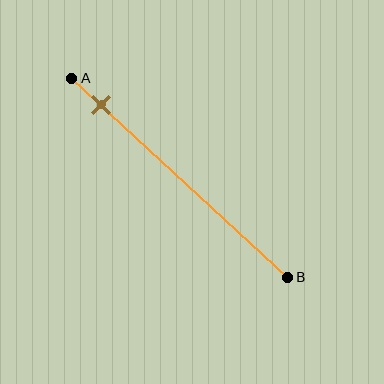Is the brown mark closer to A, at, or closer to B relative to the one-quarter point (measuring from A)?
The brown mark is closer to point A than the one-quarter point of segment AB.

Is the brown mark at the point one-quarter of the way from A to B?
No, the mark is at about 15% from A, not at the 25% one-quarter point.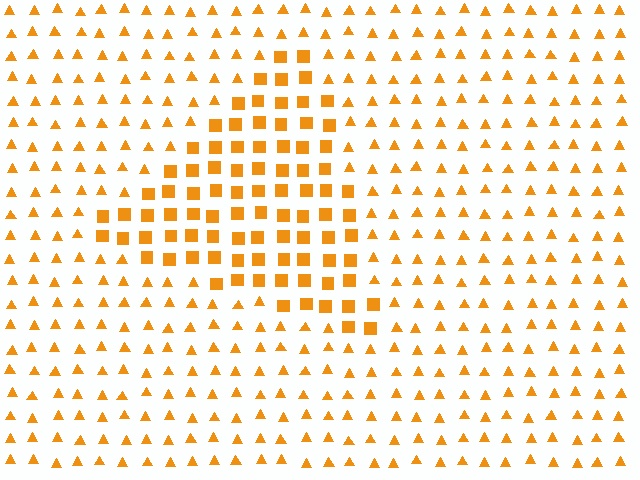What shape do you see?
I see a triangle.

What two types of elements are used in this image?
The image uses squares inside the triangle region and triangles outside it.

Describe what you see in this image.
The image is filled with small orange elements arranged in a uniform grid. A triangle-shaped region contains squares, while the surrounding area contains triangles. The boundary is defined purely by the change in element shape.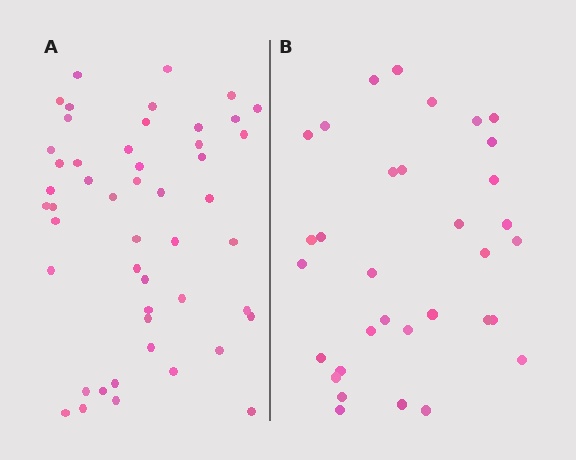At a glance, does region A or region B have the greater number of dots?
Region A (the left region) has more dots.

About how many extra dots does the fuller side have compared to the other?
Region A has approximately 15 more dots than region B.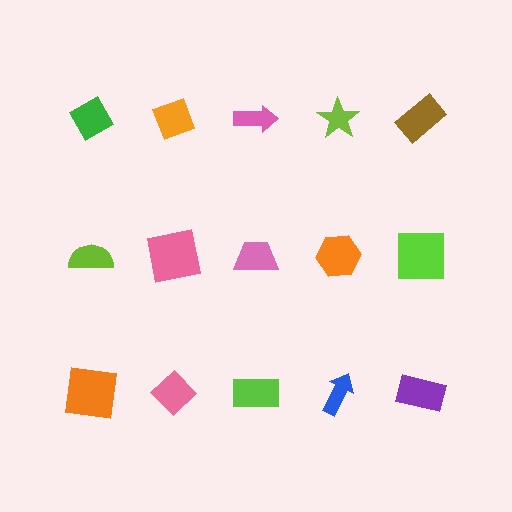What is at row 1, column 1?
A green diamond.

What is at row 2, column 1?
A lime semicircle.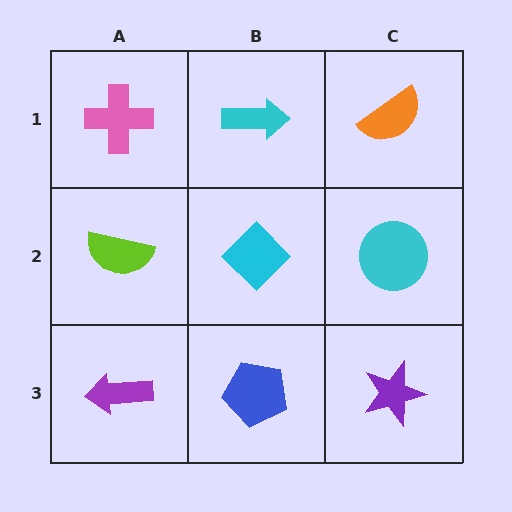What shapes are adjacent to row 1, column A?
A lime semicircle (row 2, column A), a cyan arrow (row 1, column B).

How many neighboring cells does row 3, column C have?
2.